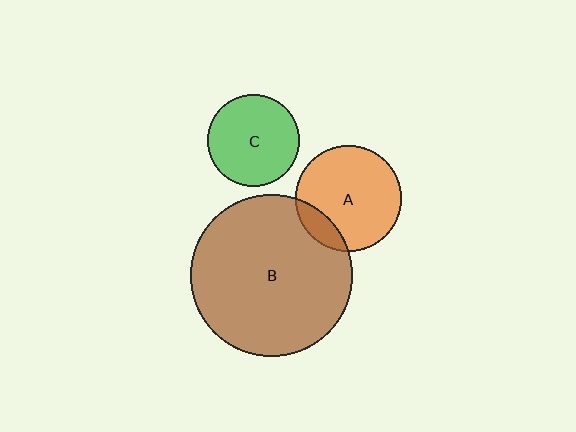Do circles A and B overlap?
Yes.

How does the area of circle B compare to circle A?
Approximately 2.3 times.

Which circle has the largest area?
Circle B (brown).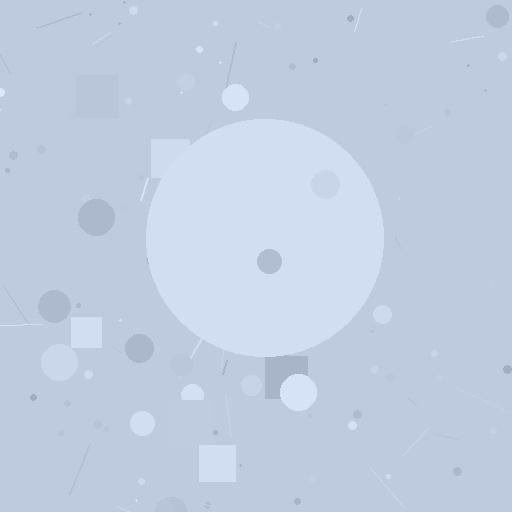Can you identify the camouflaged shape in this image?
The camouflaged shape is a circle.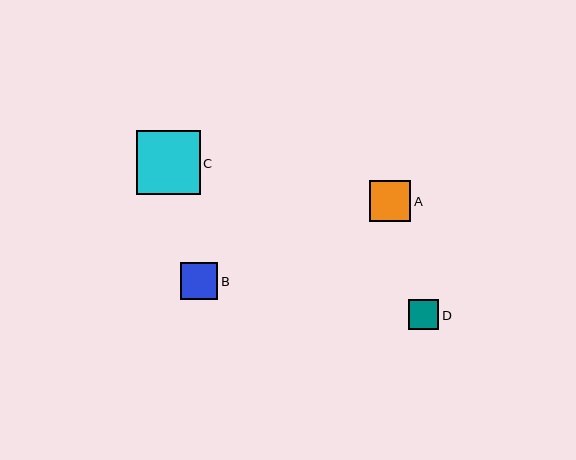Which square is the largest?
Square C is the largest with a size of approximately 64 pixels.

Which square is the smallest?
Square D is the smallest with a size of approximately 30 pixels.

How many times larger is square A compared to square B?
Square A is approximately 1.1 times the size of square B.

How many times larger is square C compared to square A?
Square C is approximately 1.5 times the size of square A.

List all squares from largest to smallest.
From largest to smallest: C, A, B, D.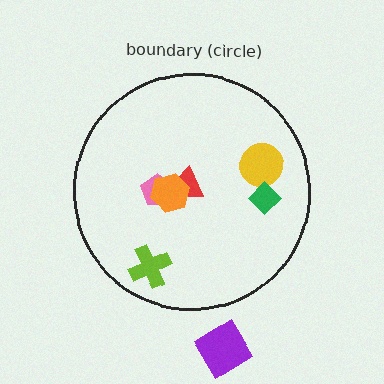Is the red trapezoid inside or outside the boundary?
Inside.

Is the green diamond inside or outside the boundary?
Inside.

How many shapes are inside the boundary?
6 inside, 1 outside.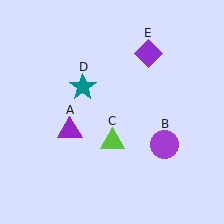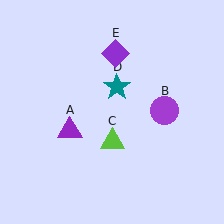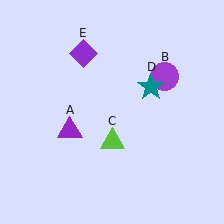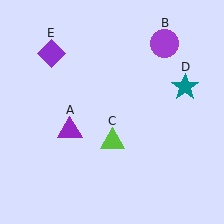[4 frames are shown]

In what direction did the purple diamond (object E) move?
The purple diamond (object E) moved left.